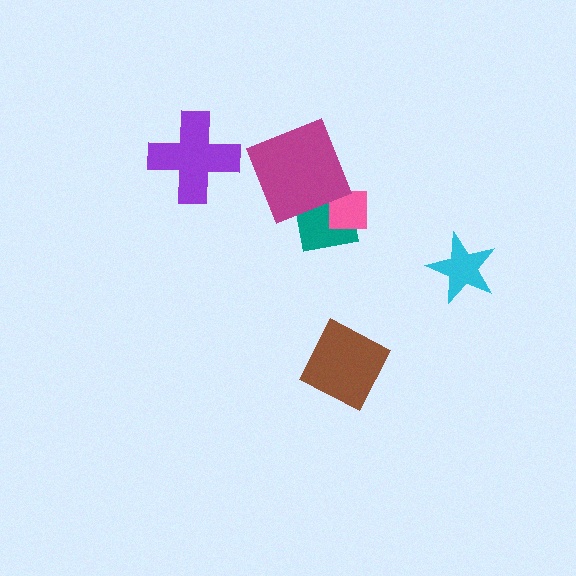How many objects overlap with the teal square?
2 objects overlap with the teal square.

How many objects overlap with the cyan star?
0 objects overlap with the cyan star.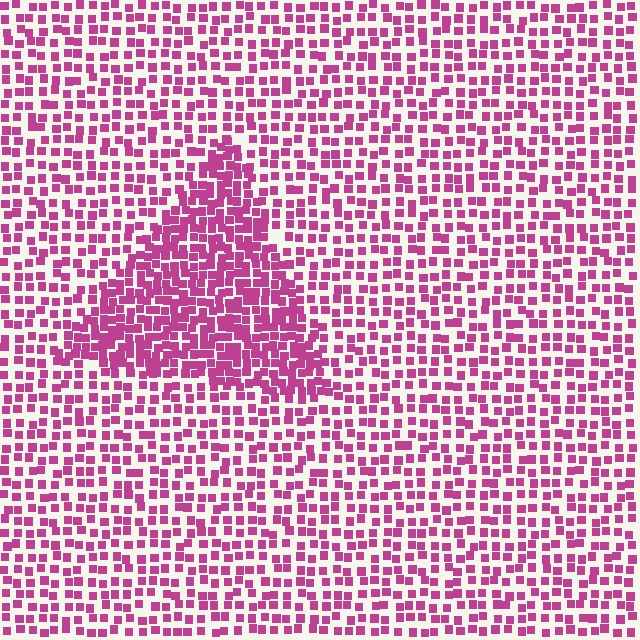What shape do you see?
I see a triangle.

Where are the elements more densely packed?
The elements are more densely packed inside the triangle boundary.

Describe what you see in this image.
The image contains small magenta elements arranged at two different densities. A triangle-shaped region is visible where the elements are more densely packed than the surrounding area.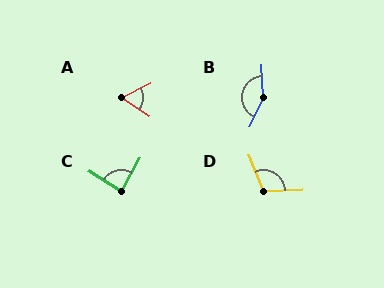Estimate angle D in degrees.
Approximately 111 degrees.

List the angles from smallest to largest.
A (61°), C (87°), D (111°), B (151°).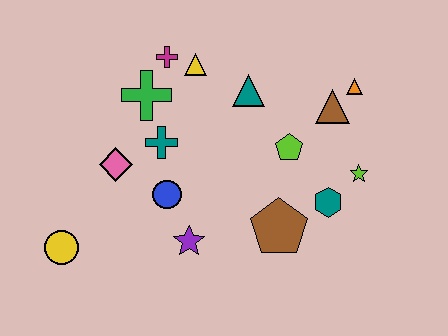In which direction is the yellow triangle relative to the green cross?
The yellow triangle is to the right of the green cross.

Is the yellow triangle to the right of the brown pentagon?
No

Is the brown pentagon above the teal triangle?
No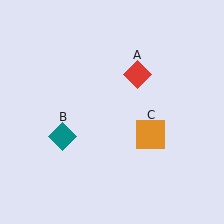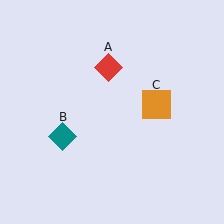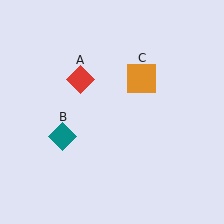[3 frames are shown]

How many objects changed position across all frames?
2 objects changed position: red diamond (object A), orange square (object C).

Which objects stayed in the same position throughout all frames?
Teal diamond (object B) remained stationary.